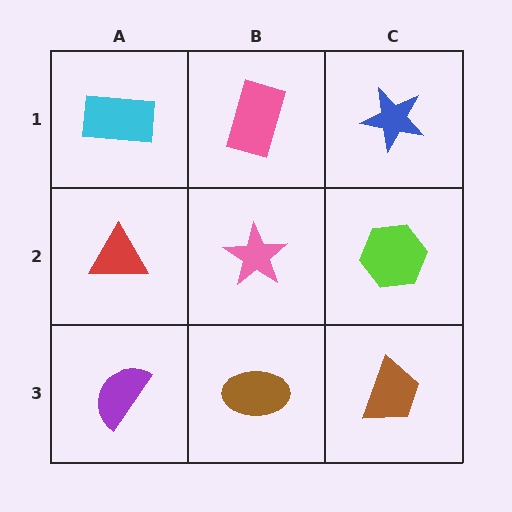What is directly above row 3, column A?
A red triangle.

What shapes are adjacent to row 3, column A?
A red triangle (row 2, column A), a brown ellipse (row 3, column B).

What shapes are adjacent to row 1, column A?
A red triangle (row 2, column A), a pink rectangle (row 1, column B).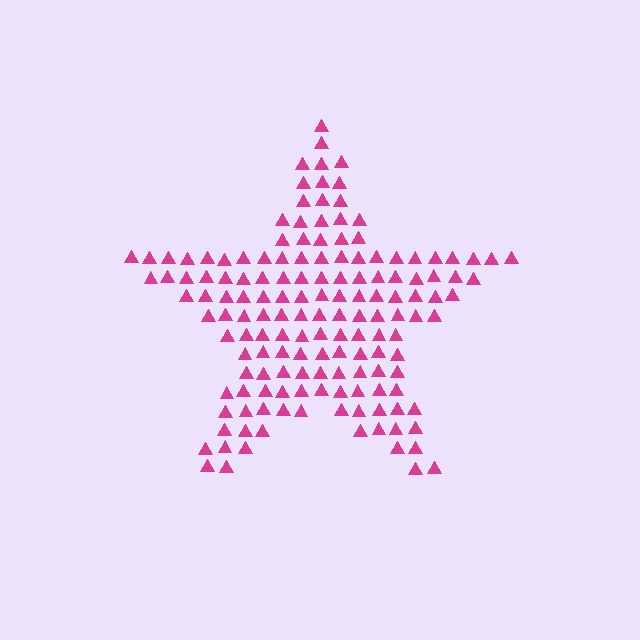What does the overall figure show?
The overall figure shows a star.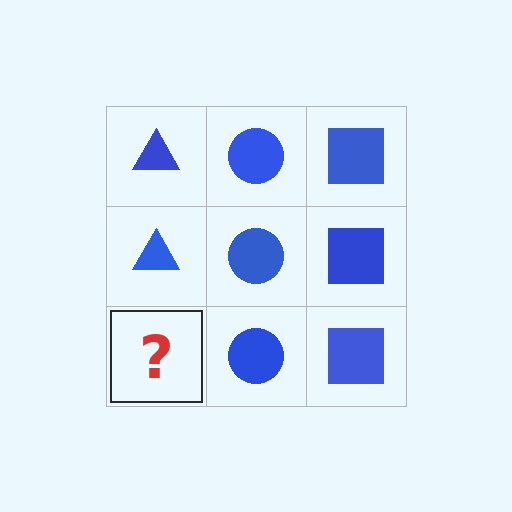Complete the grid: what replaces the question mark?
The question mark should be replaced with a blue triangle.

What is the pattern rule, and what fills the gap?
The rule is that each column has a consistent shape. The gap should be filled with a blue triangle.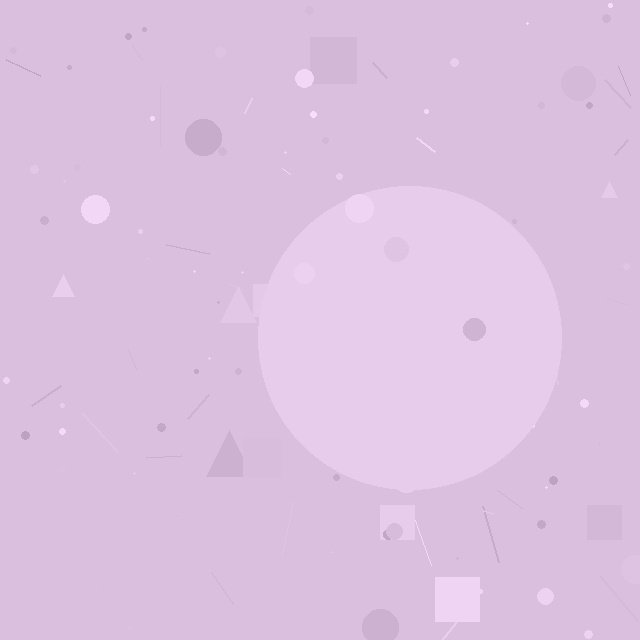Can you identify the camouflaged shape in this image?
The camouflaged shape is a circle.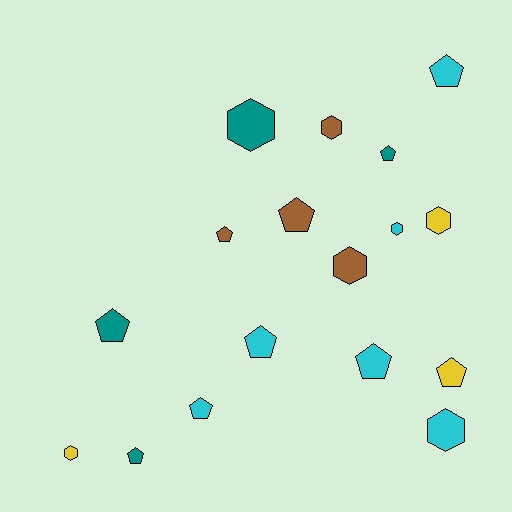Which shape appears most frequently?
Pentagon, with 10 objects.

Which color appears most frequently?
Cyan, with 6 objects.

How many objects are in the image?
There are 17 objects.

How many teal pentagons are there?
There are 3 teal pentagons.